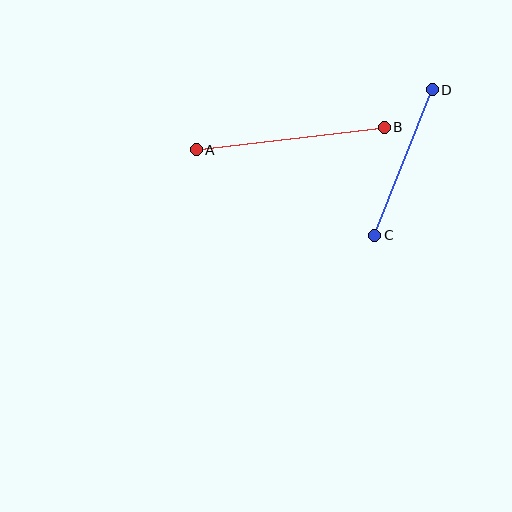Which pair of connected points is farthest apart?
Points A and B are farthest apart.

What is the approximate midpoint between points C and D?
The midpoint is at approximately (403, 163) pixels.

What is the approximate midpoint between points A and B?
The midpoint is at approximately (290, 139) pixels.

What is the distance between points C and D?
The distance is approximately 156 pixels.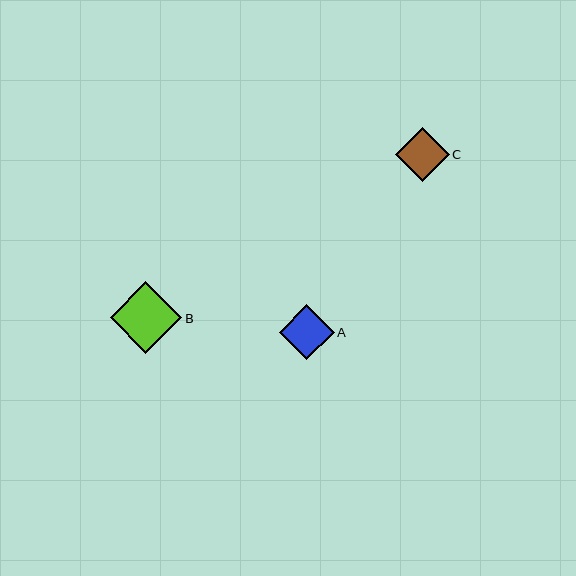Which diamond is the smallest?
Diamond C is the smallest with a size of approximately 54 pixels.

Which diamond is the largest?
Diamond B is the largest with a size of approximately 72 pixels.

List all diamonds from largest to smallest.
From largest to smallest: B, A, C.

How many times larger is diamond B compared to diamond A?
Diamond B is approximately 1.3 times the size of diamond A.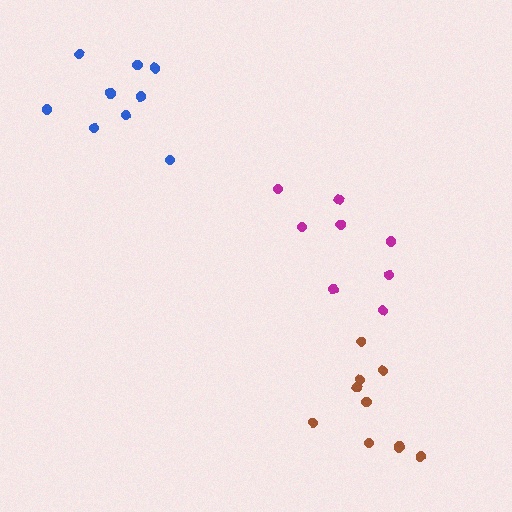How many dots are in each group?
Group 1: 10 dots, Group 2: 9 dots, Group 3: 8 dots (27 total).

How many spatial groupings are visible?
There are 3 spatial groupings.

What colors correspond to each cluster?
The clusters are colored: brown, blue, magenta.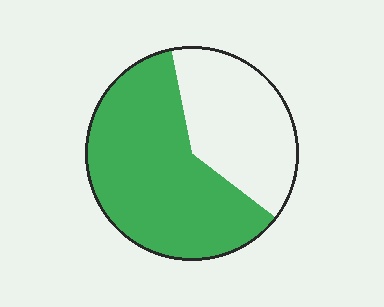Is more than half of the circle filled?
Yes.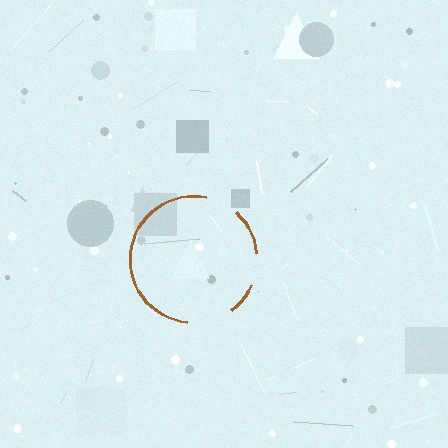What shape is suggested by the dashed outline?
The dashed outline suggests a circle.